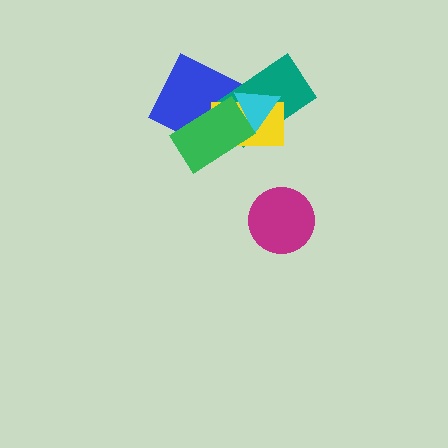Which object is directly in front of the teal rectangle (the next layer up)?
The yellow rectangle is directly in front of the teal rectangle.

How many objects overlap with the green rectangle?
4 objects overlap with the green rectangle.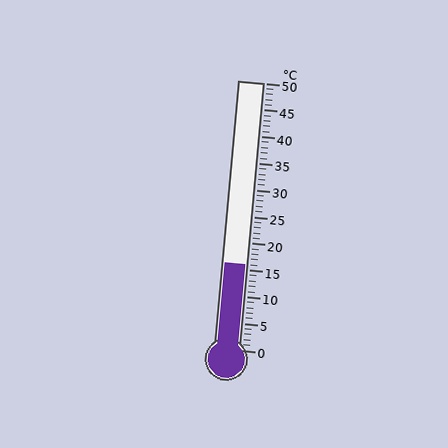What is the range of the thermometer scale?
The thermometer scale ranges from 0°C to 50°C.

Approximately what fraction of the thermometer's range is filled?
The thermometer is filled to approximately 30% of its range.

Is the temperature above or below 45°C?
The temperature is below 45°C.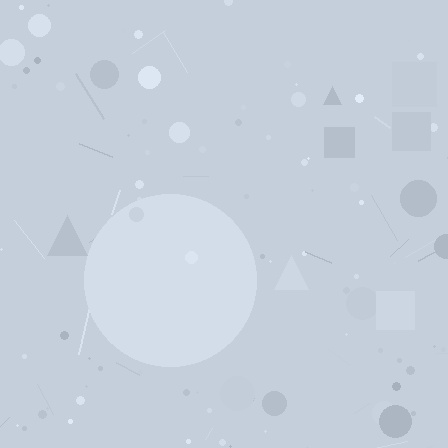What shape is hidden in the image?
A circle is hidden in the image.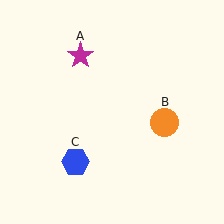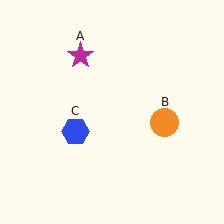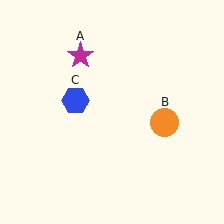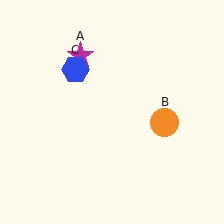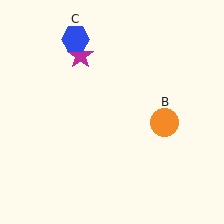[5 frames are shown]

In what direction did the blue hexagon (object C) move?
The blue hexagon (object C) moved up.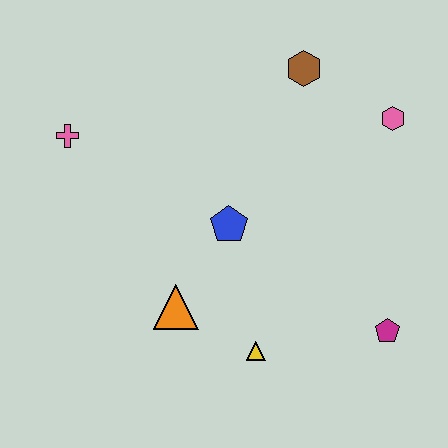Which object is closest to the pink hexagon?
The brown hexagon is closest to the pink hexagon.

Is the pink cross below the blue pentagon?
No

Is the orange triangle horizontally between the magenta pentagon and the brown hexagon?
No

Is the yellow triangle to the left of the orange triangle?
No